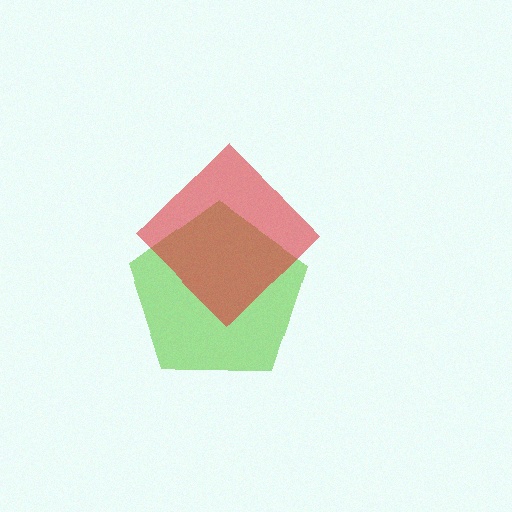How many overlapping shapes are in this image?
There are 2 overlapping shapes in the image.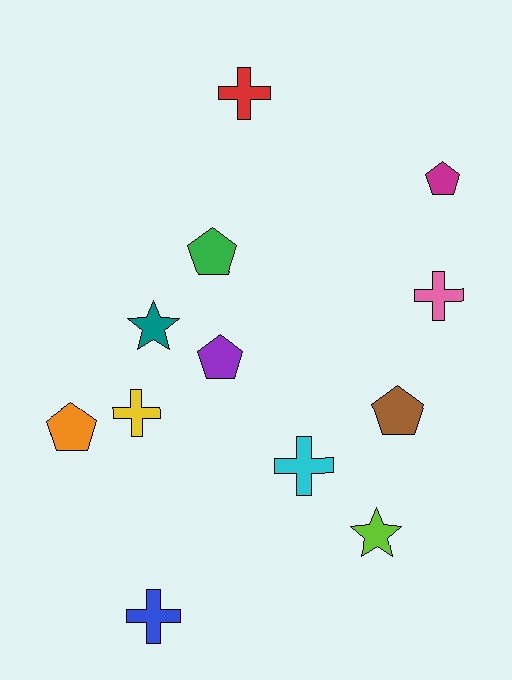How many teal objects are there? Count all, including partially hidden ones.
There is 1 teal object.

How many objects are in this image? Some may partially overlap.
There are 12 objects.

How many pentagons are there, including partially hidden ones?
There are 5 pentagons.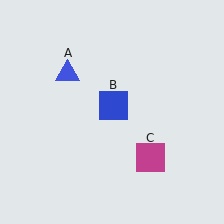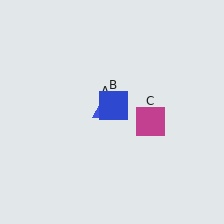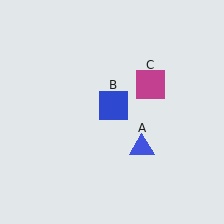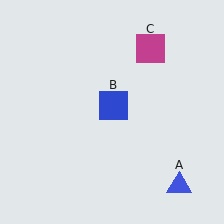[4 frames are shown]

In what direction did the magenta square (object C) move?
The magenta square (object C) moved up.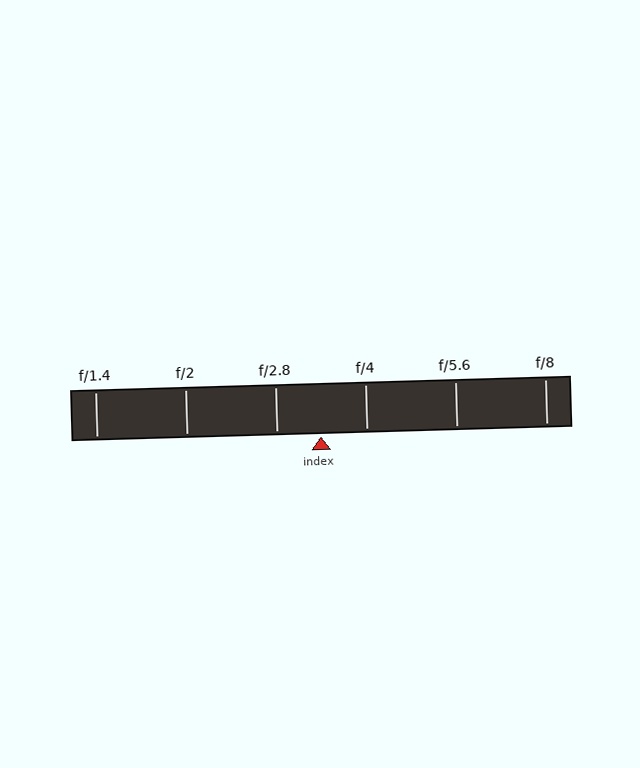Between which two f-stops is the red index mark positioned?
The index mark is between f/2.8 and f/4.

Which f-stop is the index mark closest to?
The index mark is closest to f/2.8.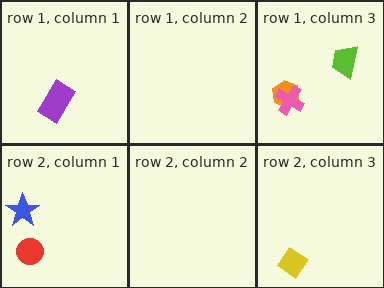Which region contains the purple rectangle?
The row 1, column 1 region.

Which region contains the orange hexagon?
The row 1, column 3 region.